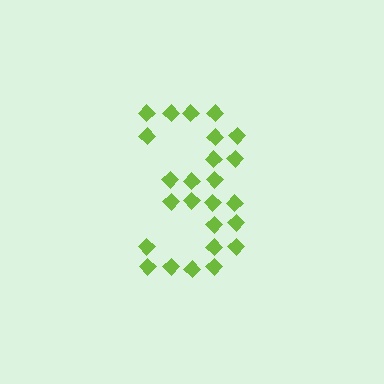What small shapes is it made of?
It is made of small diamonds.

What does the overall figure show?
The overall figure shows the digit 3.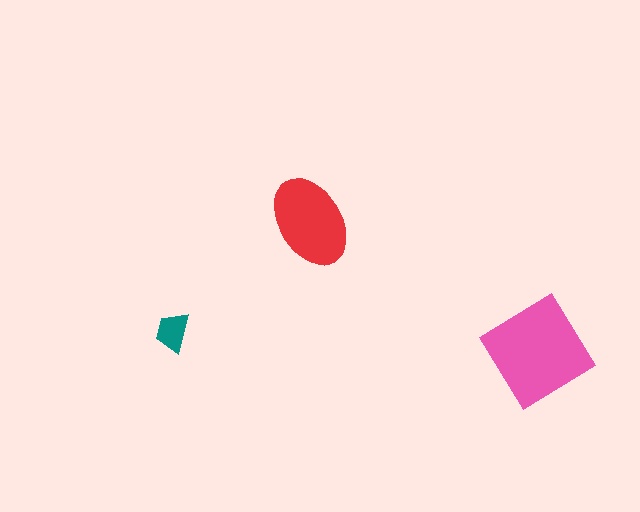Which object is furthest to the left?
The teal trapezoid is leftmost.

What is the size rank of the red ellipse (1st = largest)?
2nd.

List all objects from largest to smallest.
The pink diamond, the red ellipse, the teal trapezoid.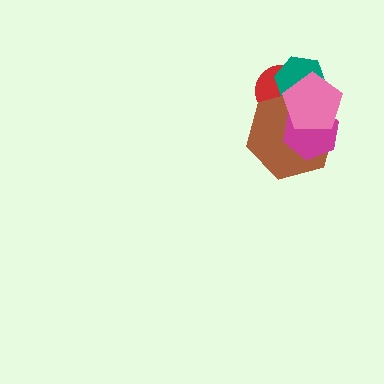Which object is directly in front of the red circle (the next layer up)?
The teal hexagon is directly in front of the red circle.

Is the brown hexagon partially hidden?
Yes, it is partially covered by another shape.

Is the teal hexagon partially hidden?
Yes, it is partially covered by another shape.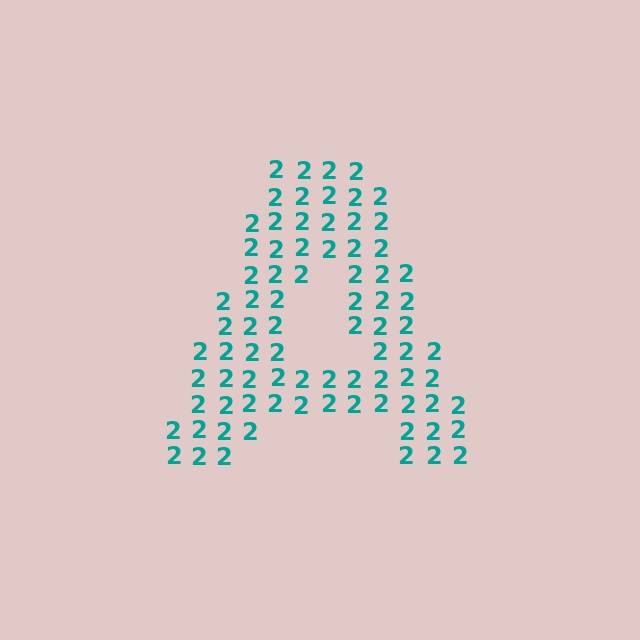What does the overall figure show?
The overall figure shows the letter A.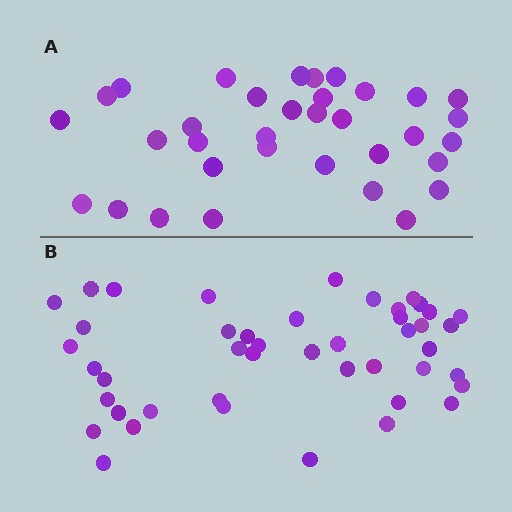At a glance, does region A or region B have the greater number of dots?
Region B (the bottom region) has more dots.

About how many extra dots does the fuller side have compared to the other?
Region B has roughly 12 or so more dots than region A.